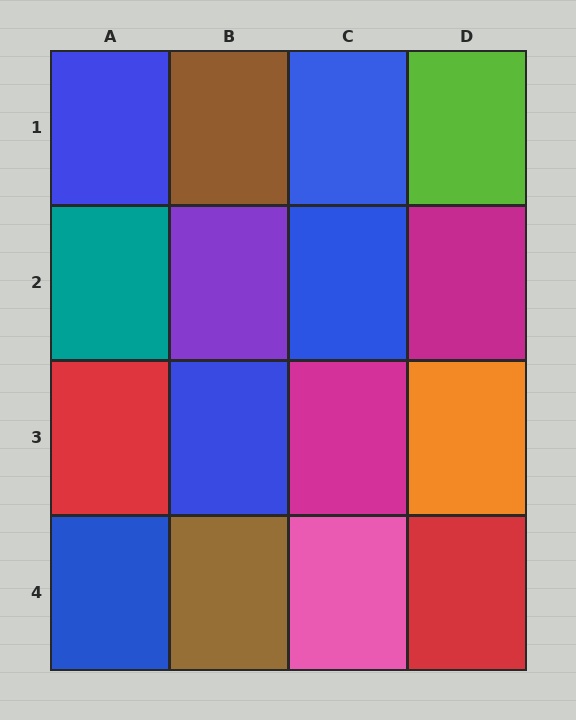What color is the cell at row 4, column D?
Red.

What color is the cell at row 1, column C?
Blue.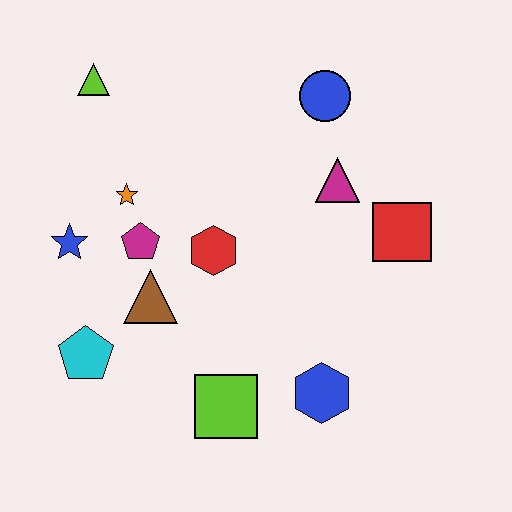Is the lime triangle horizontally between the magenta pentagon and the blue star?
Yes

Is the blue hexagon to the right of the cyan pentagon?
Yes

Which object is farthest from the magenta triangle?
The cyan pentagon is farthest from the magenta triangle.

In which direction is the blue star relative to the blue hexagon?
The blue star is to the left of the blue hexagon.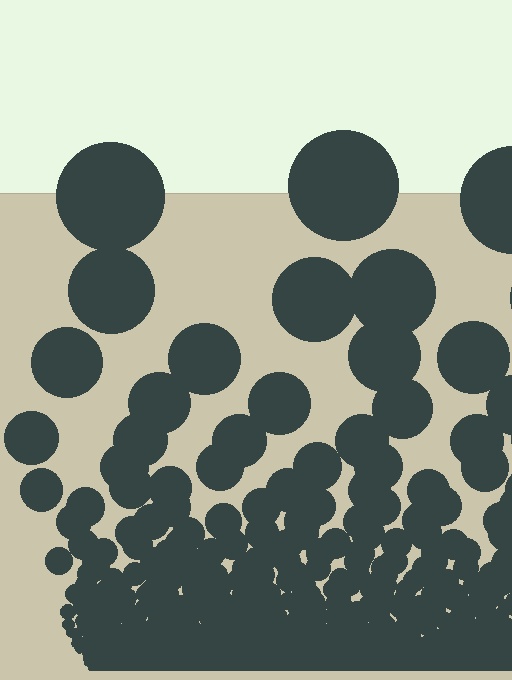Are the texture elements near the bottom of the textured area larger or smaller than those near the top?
Smaller. The gradient is inverted — elements near the bottom are smaller and denser.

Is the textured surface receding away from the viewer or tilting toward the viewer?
The surface appears to tilt toward the viewer. Texture elements get larger and sparser toward the top.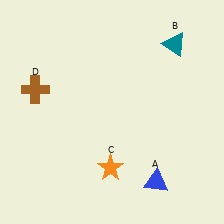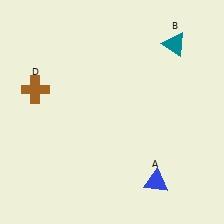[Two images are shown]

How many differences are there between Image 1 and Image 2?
There is 1 difference between the two images.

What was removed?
The orange star (C) was removed in Image 2.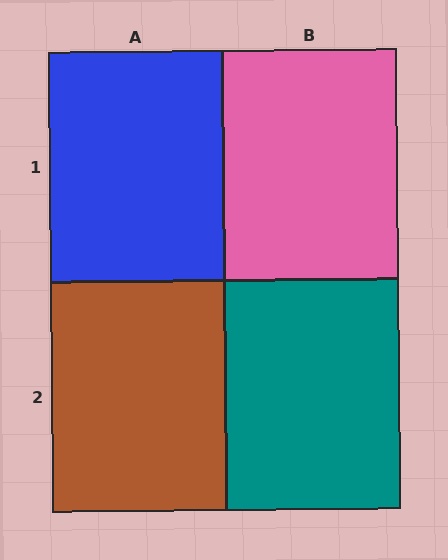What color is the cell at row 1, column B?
Pink.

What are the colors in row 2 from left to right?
Brown, teal.